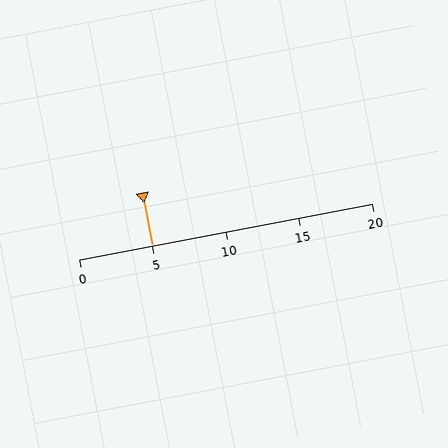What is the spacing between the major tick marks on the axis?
The major ticks are spaced 5 apart.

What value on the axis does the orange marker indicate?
The marker indicates approximately 5.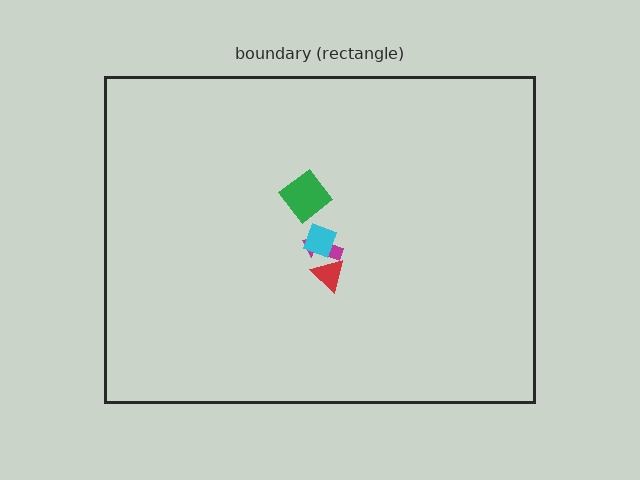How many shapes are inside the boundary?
4 inside, 0 outside.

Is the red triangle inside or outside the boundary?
Inside.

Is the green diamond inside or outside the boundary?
Inside.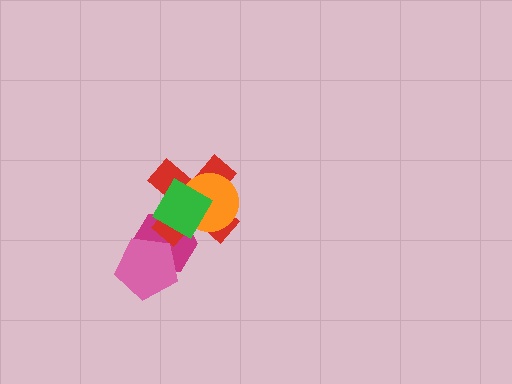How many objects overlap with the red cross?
3 objects overlap with the red cross.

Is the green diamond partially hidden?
No, no other shape covers it.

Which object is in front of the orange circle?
The green diamond is in front of the orange circle.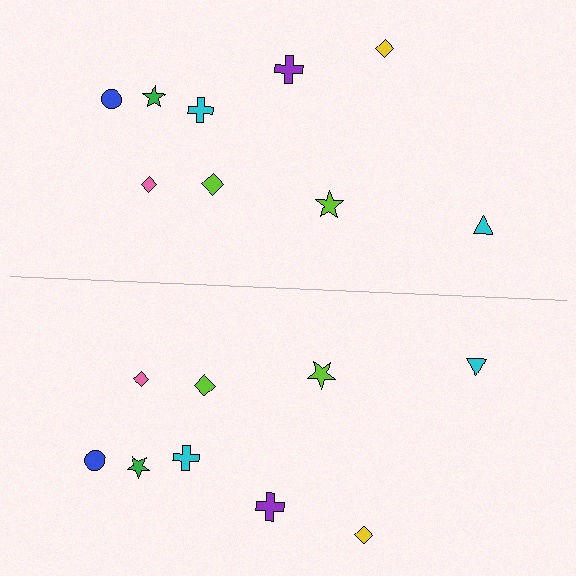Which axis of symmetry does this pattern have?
The pattern has a horizontal axis of symmetry running through the center of the image.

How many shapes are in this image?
There are 18 shapes in this image.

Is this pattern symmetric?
Yes, this pattern has bilateral (reflection) symmetry.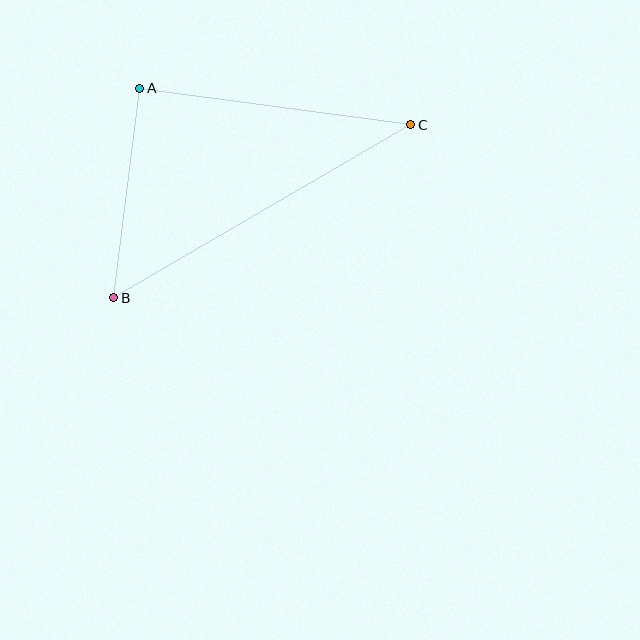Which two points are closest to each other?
Points A and B are closest to each other.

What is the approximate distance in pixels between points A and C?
The distance between A and C is approximately 274 pixels.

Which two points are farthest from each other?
Points B and C are farthest from each other.